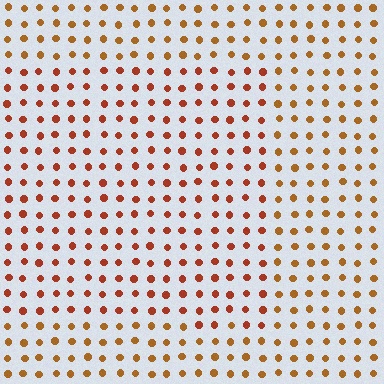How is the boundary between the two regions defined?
The boundary is defined purely by a slight shift in hue (about 23 degrees). Spacing, size, and orientation are identical on both sides.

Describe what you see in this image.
The image is filled with small brown elements in a uniform arrangement. A rectangle-shaped region is visible where the elements are tinted to a slightly different hue, forming a subtle color boundary.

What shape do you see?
I see a rectangle.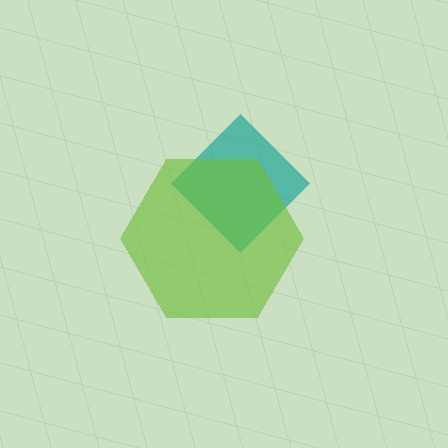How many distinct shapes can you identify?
There are 2 distinct shapes: a teal diamond, a lime hexagon.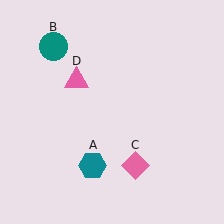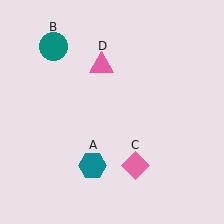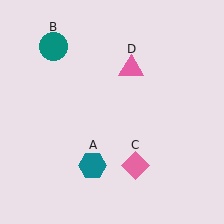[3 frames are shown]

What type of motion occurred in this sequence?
The pink triangle (object D) rotated clockwise around the center of the scene.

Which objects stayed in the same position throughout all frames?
Teal hexagon (object A) and teal circle (object B) and pink diamond (object C) remained stationary.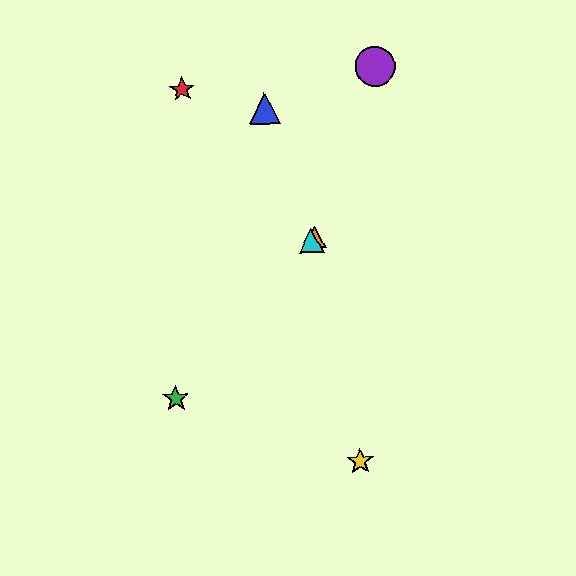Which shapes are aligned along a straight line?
The green star, the orange triangle, the cyan triangle are aligned along a straight line.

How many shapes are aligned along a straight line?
3 shapes (the green star, the orange triangle, the cyan triangle) are aligned along a straight line.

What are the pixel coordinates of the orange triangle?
The orange triangle is at (315, 237).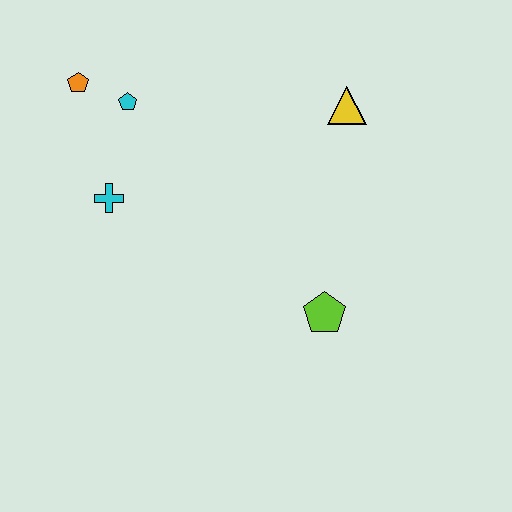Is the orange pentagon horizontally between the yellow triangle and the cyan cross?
No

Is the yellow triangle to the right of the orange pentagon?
Yes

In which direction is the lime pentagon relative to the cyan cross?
The lime pentagon is to the right of the cyan cross.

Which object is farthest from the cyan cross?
The yellow triangle is farthest from the cyan cross.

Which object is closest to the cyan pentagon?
The orange pentagon is closest to the cyan pentagon.